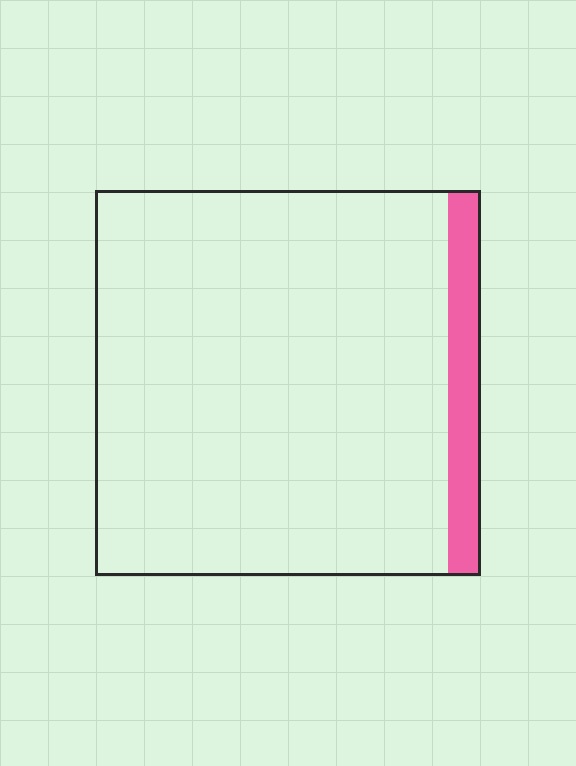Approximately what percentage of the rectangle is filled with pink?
Approximately 10%.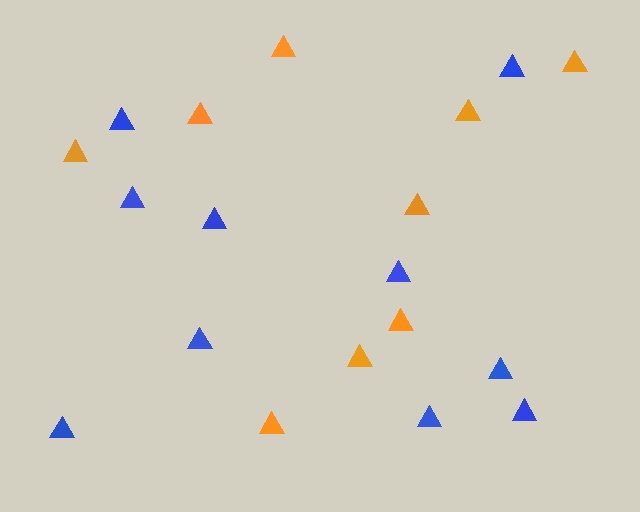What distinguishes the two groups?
There are 2 groups: one group of blue triangles (10) and one group of orange triangles (9).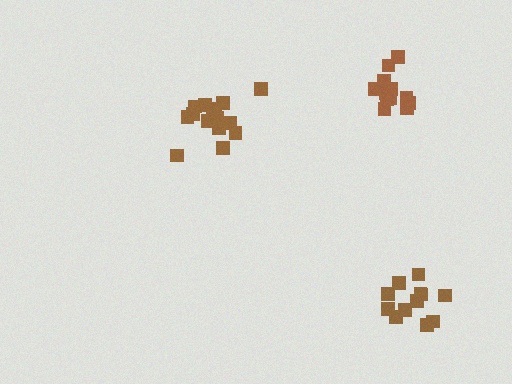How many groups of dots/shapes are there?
There are 3 groups.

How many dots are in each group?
Group 1: 16 dots, Group 2: 12 dots, Group 3: 12 dots (40 total).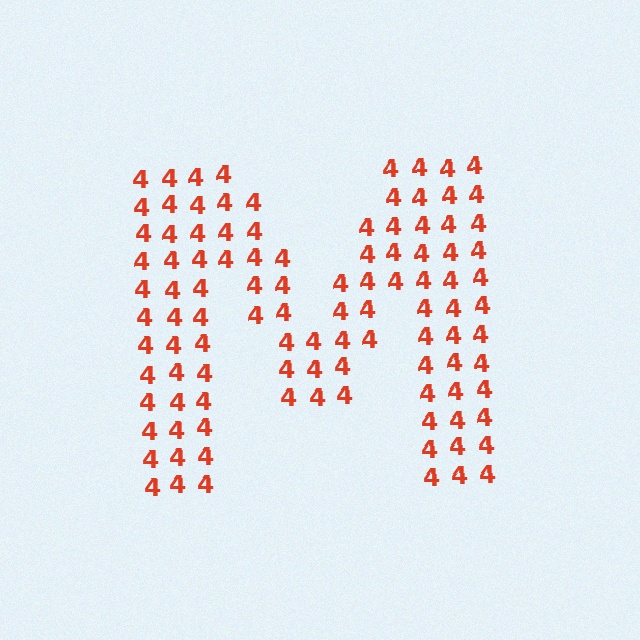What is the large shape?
The large shape is the letter M.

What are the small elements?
The small elements are digit 4's.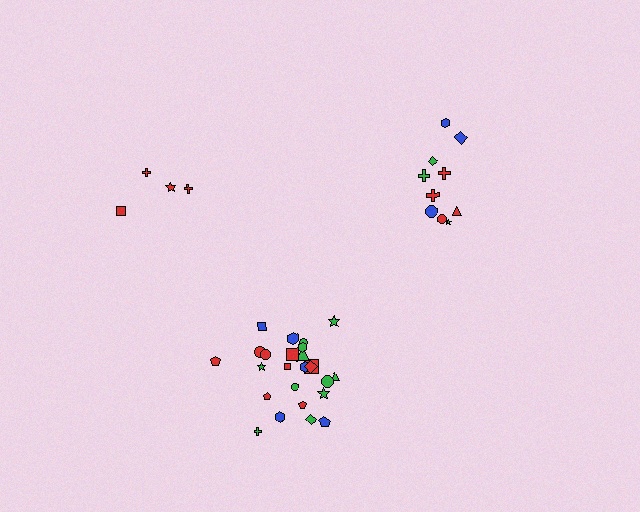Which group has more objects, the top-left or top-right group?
The top-right group.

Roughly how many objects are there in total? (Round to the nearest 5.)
Roughly 40 objects in total.